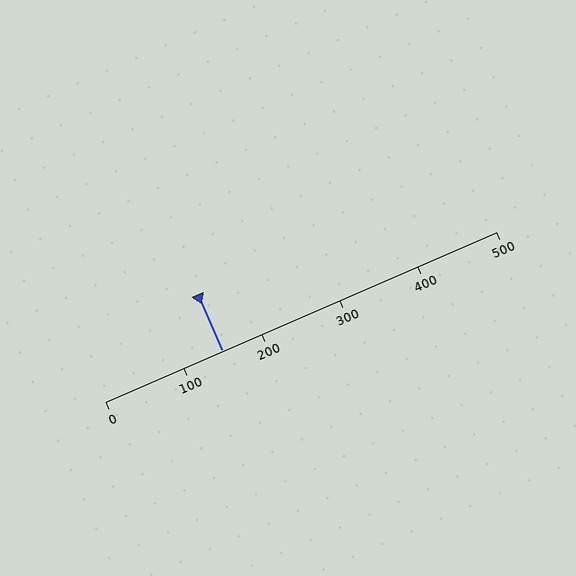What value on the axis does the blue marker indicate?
The marker indicates approximately 150.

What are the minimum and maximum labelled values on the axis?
The axis runs from 0 to 500.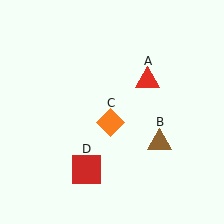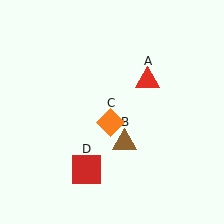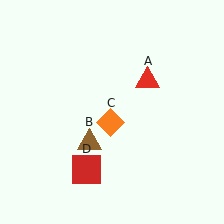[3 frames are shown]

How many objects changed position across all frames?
1 object changed position: brown triangle (object B).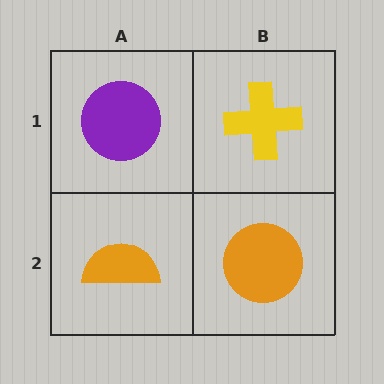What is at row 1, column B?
A yellow cross.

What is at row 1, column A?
A purple circle.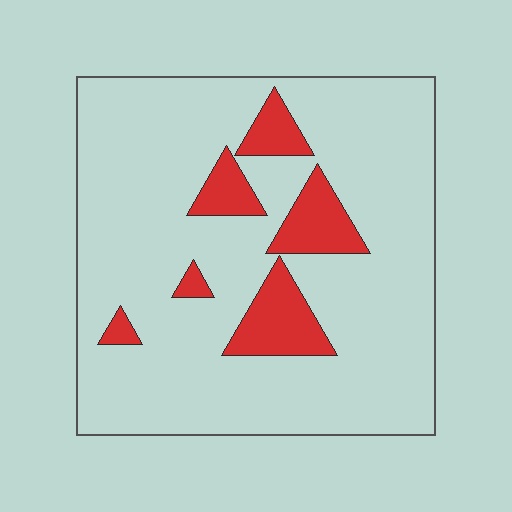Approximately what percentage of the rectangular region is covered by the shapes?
Approximately 15%.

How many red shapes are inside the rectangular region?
6.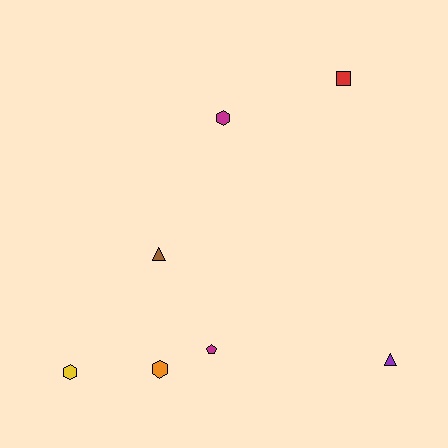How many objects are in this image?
There are 7 objects.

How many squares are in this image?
There is 1 square.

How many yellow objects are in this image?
There is 1 yellow object.